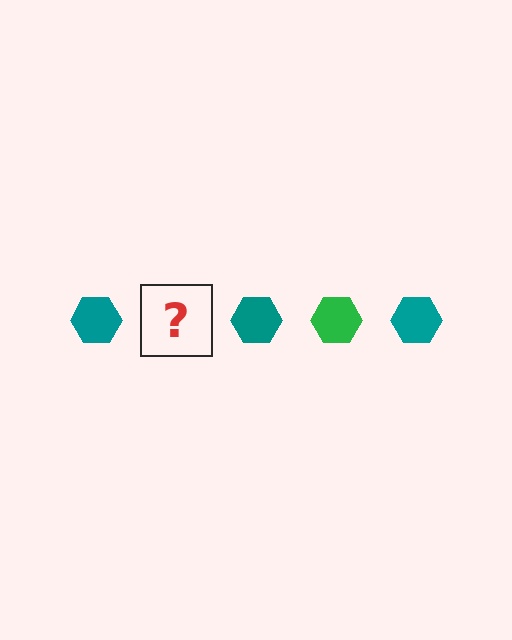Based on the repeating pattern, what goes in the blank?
The blank should be a green hexagon.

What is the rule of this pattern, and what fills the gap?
The rule is that the pattern cycles through teal, green hexagons. The gap should be filled with a green hexagon.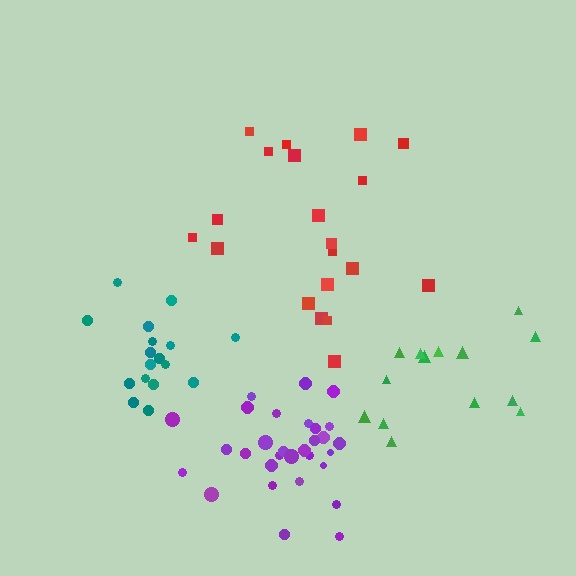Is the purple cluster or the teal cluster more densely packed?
Teal.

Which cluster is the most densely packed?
Teal.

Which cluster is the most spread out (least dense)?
Green.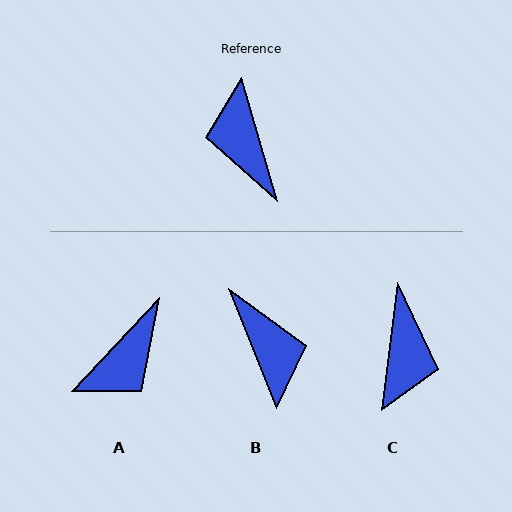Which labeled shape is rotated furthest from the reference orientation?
B, about 174 degrees away.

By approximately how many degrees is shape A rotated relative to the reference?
Approximately 121 degrees counter-clockwise.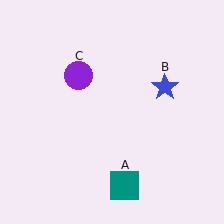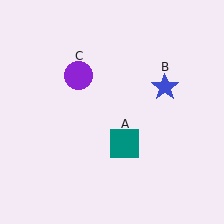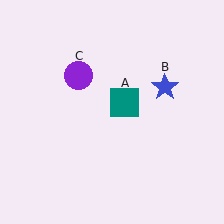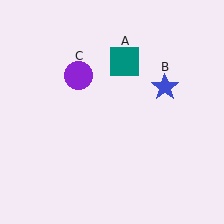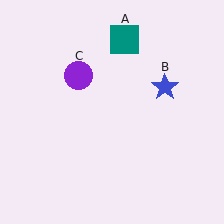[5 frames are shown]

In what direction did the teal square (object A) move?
The teal square (object A) moved up.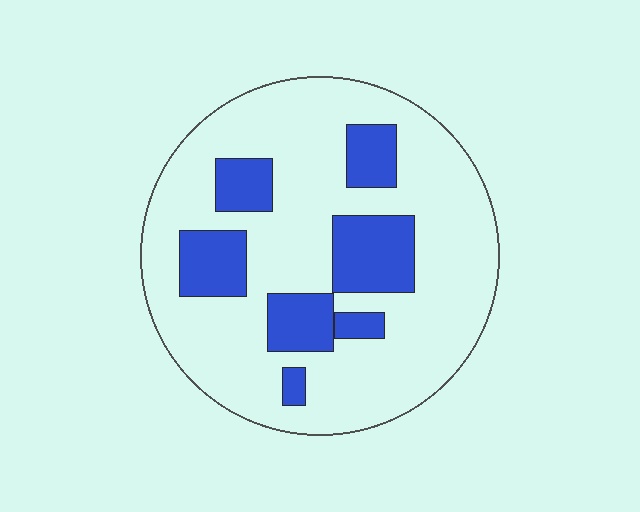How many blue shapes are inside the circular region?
7.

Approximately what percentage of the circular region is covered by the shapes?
Approximately 25%.